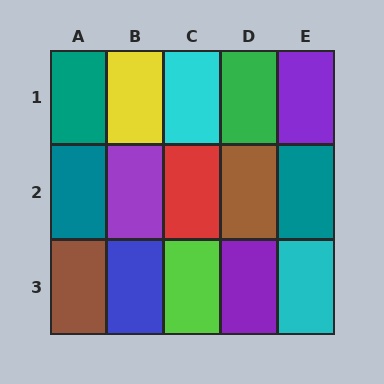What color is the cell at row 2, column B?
Purple.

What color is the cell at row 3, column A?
Brown.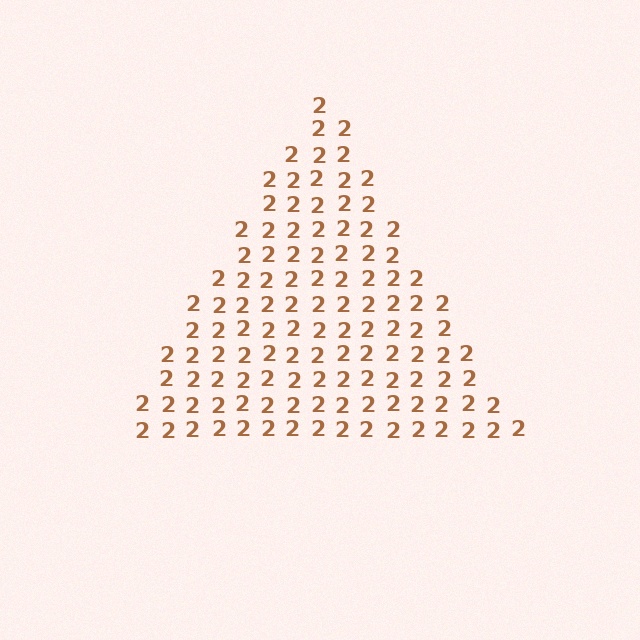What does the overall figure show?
The overall figure shows a triangle.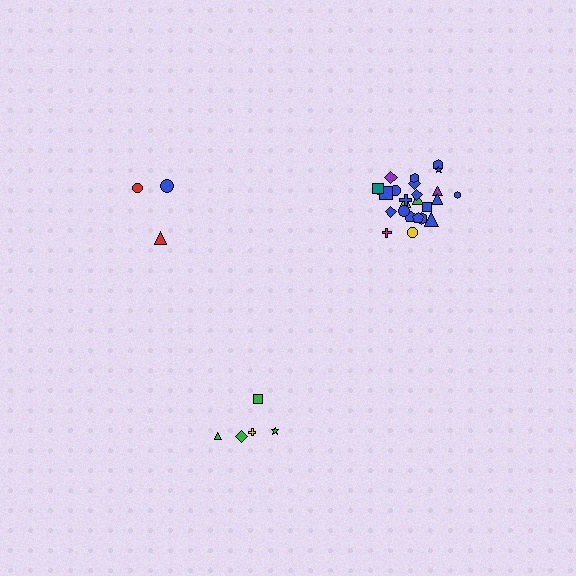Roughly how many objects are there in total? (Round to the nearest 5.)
Roughly 35 objects in total.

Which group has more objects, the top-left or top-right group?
The top-right group.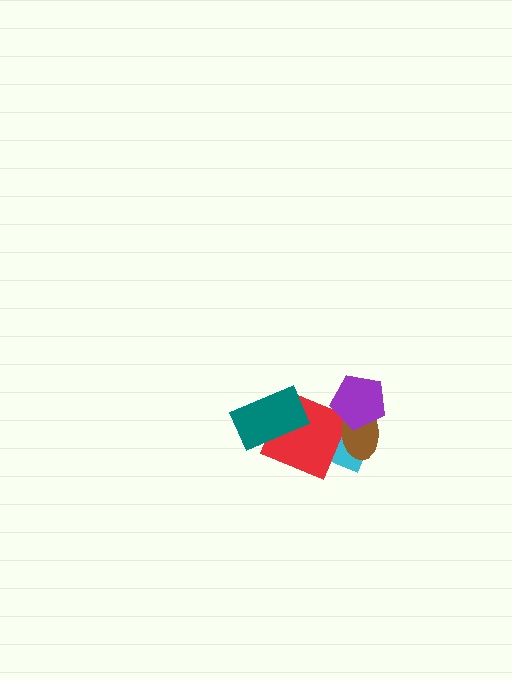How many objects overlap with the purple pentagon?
2 objects overlap with the purple pentagon.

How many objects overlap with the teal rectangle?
1 object overlaps with the teal rectangle.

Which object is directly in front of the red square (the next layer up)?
The brown ellipse is directly in front of the red square.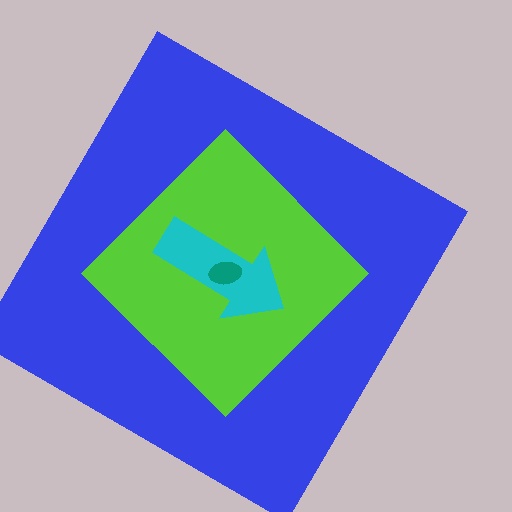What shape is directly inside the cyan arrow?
The teal ellipse.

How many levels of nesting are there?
4.